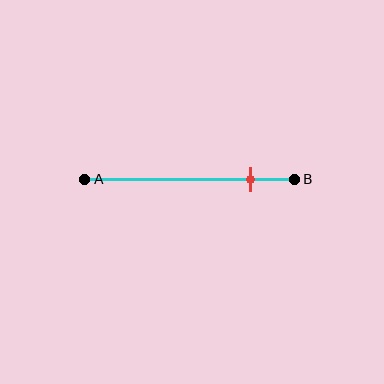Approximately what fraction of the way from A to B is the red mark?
The red mark is approximately 80% of the way from A to B.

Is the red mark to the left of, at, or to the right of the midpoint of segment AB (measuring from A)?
The red mark is to the right of the midpoint of segment AB.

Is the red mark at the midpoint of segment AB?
No, the mark is at about 80% from A, not at the 50% midpoint.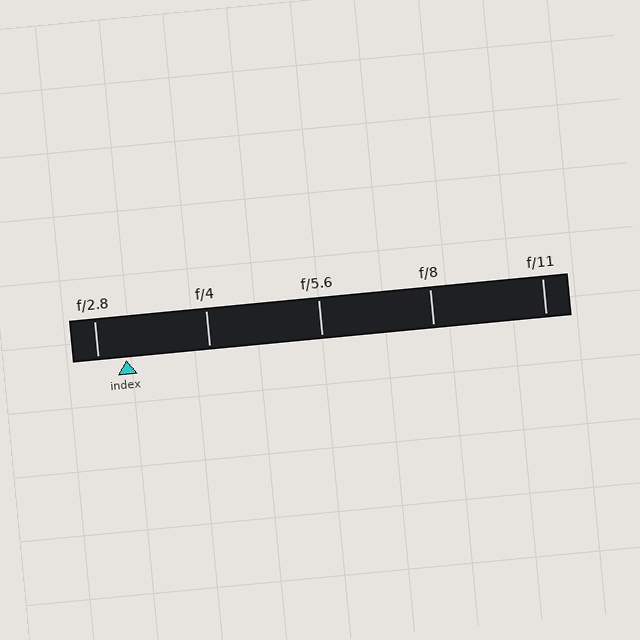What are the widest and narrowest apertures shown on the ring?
The widest aperture shown is f/2.8 and the narrowest is f/11.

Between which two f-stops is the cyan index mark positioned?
The index mark is between f/2.8 and f/4.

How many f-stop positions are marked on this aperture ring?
There are 5 f-stop positions marked.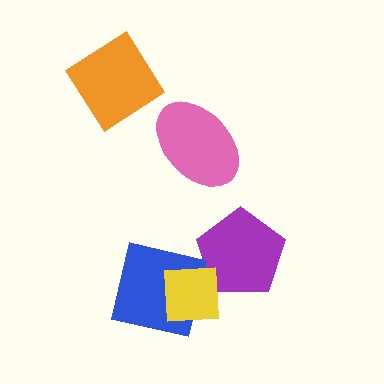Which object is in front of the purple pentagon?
The yellow square is in front of the purple pentagon.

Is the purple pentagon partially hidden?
Yes, it is partially covered by another shape.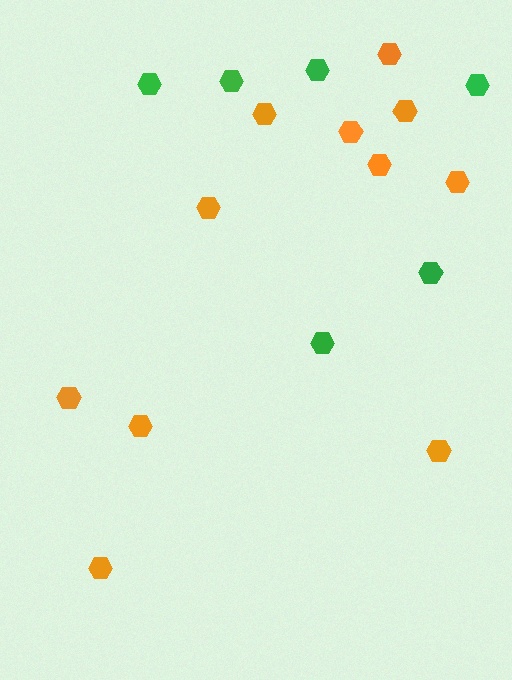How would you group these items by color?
There are 2 groups: one group of green hexagons (6) and one group of orange hexagons (11).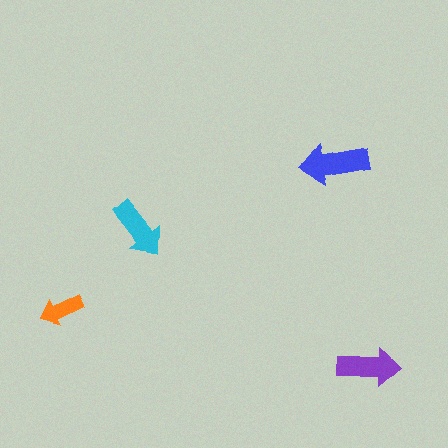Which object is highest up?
The blue arrow is topmost.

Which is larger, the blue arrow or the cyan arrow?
The blue one.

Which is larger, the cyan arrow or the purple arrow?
The purple one.